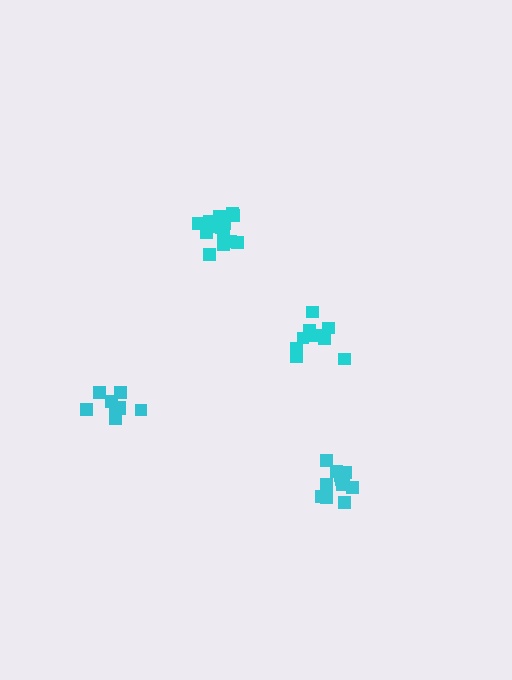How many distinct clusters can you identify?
There are 4 distinct clusters.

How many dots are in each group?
Group 1: 9 dots, Group 2: 13 dots, Group 3: 9 dots, Group 4: 14 dots (45 total).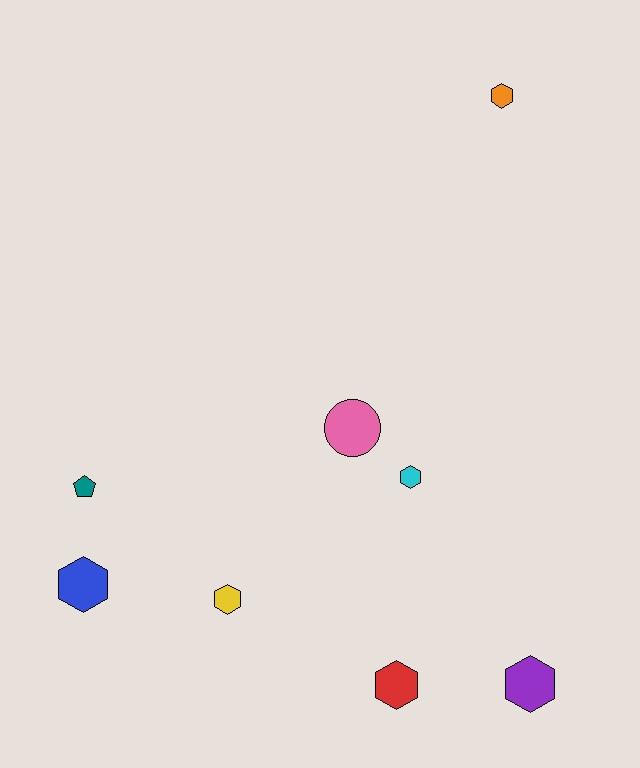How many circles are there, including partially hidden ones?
There is 1 circle.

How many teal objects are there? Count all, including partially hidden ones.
There is 1 teal object.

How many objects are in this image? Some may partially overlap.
There are 8 objects.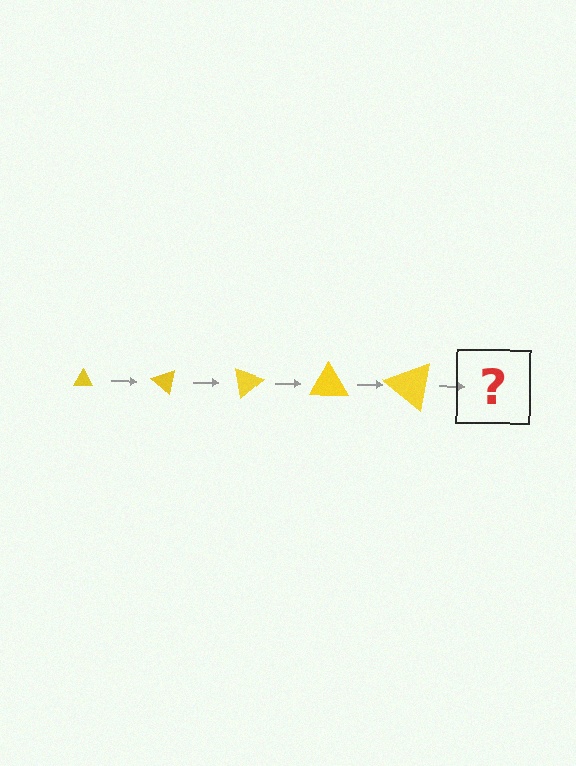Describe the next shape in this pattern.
It should be a triangle, larger than the previous one and rotated 200 degrees from the start.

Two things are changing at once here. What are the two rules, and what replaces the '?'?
The two rules are that the triangle grows larger each step and it rotates 40 degrees each step. The '?' should be a triangle, larger than the previous one and rotated 200 degrees from the start.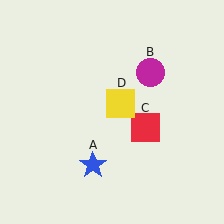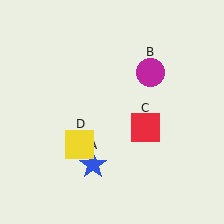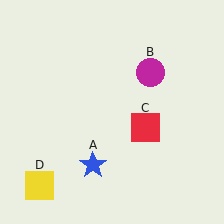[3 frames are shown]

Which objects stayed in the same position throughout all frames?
Blue star (object A) and magenta circle (object B) and red square (object C) remained stationary.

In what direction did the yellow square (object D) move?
The yellow square (object D) moved down and to the left.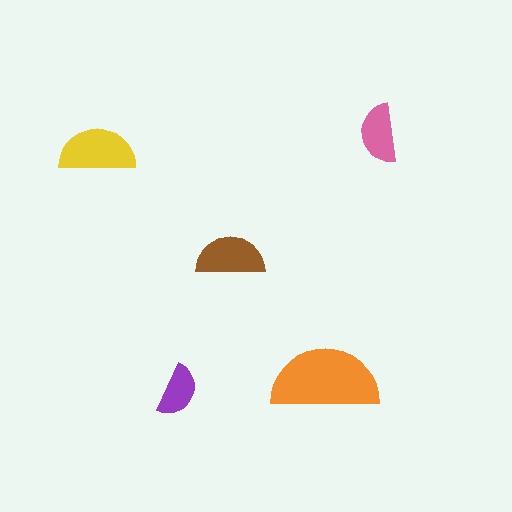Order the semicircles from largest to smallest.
the orange one, the yellow one, the brown one, the pink one, the purple one.